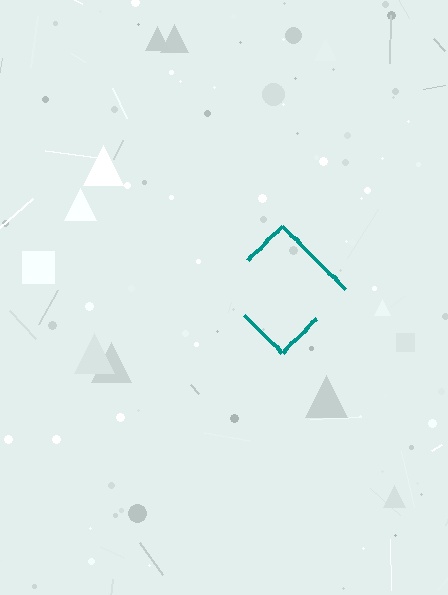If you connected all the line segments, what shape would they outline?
They would outline a diamond.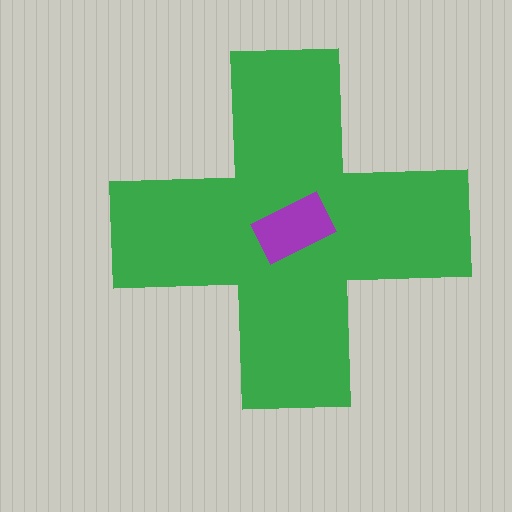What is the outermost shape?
The green cross.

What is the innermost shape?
The purple rectangle.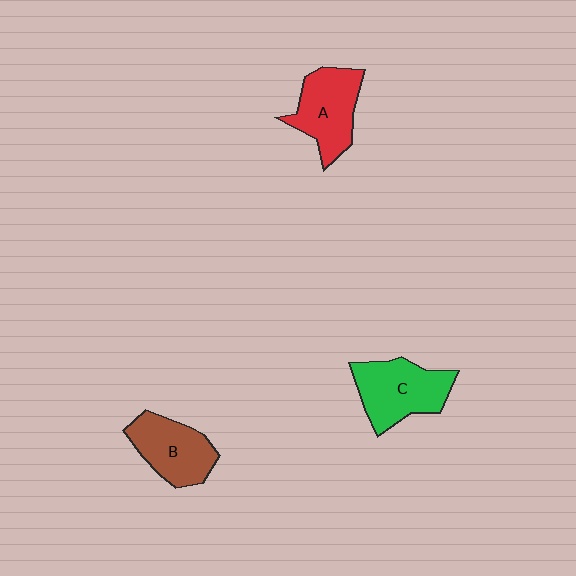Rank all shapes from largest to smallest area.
From largest to smallest: C (green), A (red), B (brown).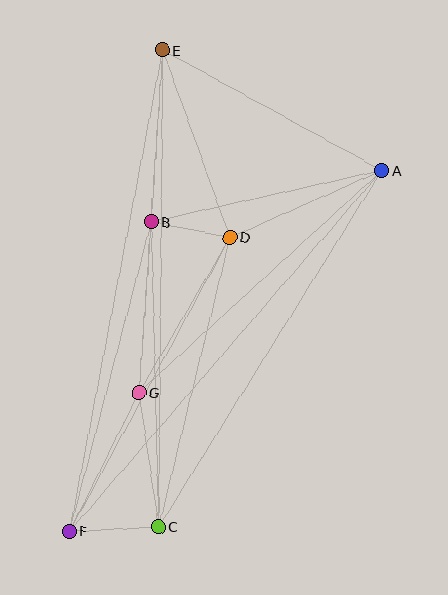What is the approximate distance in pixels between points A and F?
The distance between A and F is approximately 478 pixels.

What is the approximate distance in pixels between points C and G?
The distance between C and G is approximately 135 pixels.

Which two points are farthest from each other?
Points E and F are farthest from each other.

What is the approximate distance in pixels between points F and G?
The distance between F and G is approximately 155 pixels.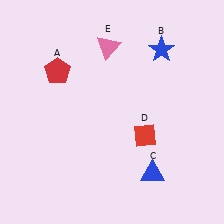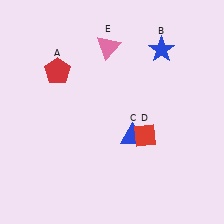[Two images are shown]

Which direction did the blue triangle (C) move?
The blue triangle (C) moved up.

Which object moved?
The blue triangle (C) moved up.